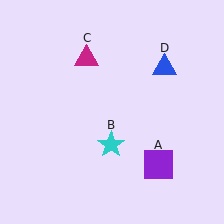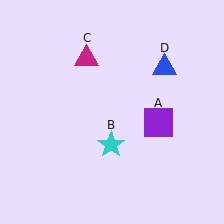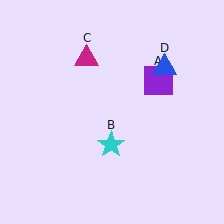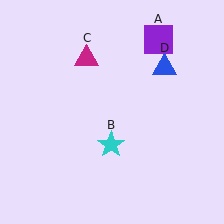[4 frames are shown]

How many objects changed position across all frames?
1 object changed position: purple square (object A).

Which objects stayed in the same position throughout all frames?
Cyan star (object B) and magenta triangle (object C) and blue triangle (object D) remained stationary.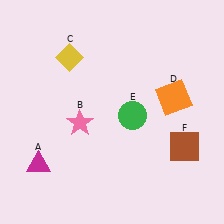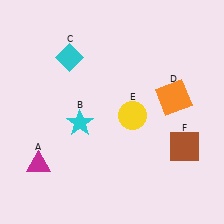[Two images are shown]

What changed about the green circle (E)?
In Image 1, E is green. In Image 2, it changed to yellow.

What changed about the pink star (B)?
In Image 1, B is pink. In Image 2, it changed to cyan.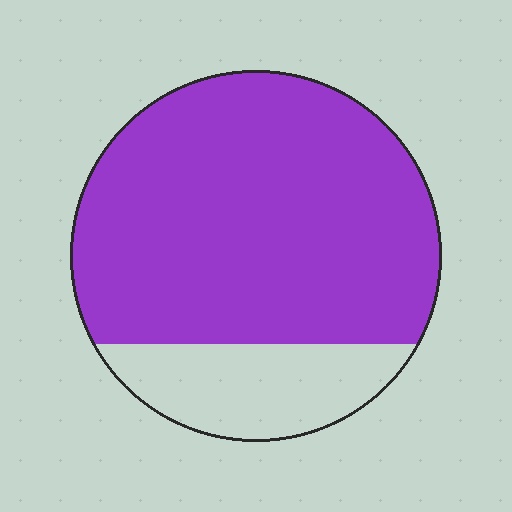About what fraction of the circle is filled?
About four fifths (4/5).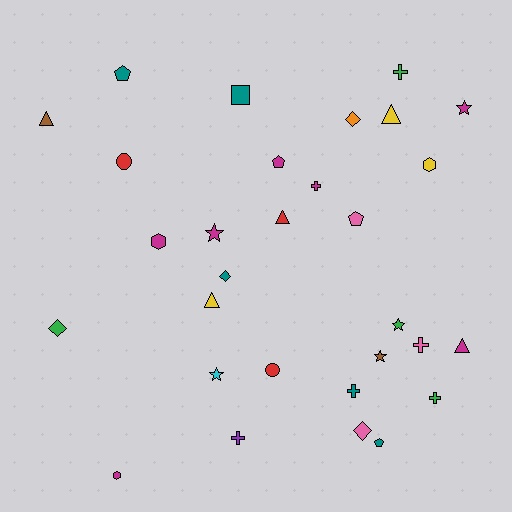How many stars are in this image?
There are 5 stars.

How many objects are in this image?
There are 30 objects.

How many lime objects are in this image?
There are no lime objects.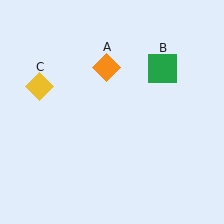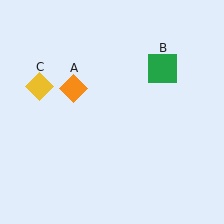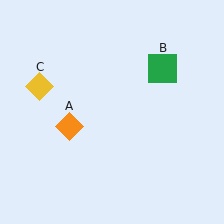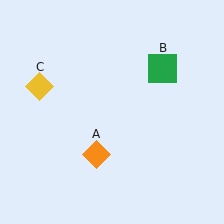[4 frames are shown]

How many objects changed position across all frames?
1 object changed position: orange diamond (object A).